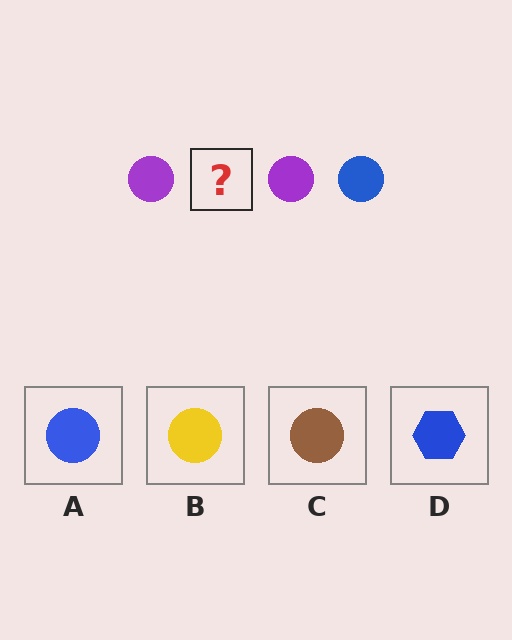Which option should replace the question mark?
Option A.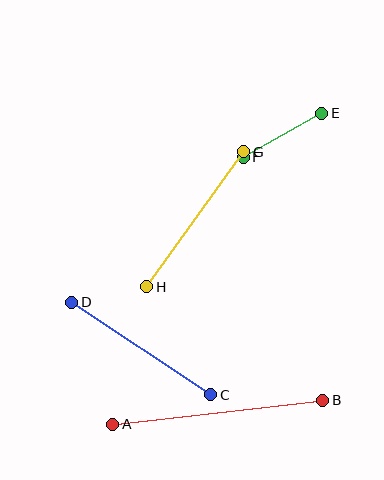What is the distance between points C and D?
The distance is approximately 167 pixels.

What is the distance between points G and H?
The distance is approximately 166 pixels.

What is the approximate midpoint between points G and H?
The midpoint is at approximately (195, 219) pixels.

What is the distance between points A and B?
The distance is approximately 211 pixels.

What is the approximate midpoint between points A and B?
The midpoint is at approximately (218, 412) pixels.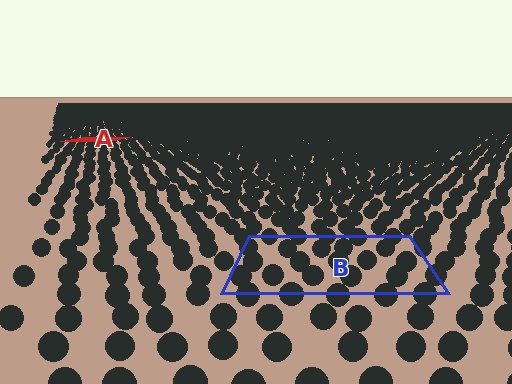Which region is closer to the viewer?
Region B is closer. The texture elements there are larger and more spread out.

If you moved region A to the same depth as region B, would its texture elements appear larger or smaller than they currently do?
They would appear larger. At a closer depth, the same texture elements are projected at a bigger on-screen size.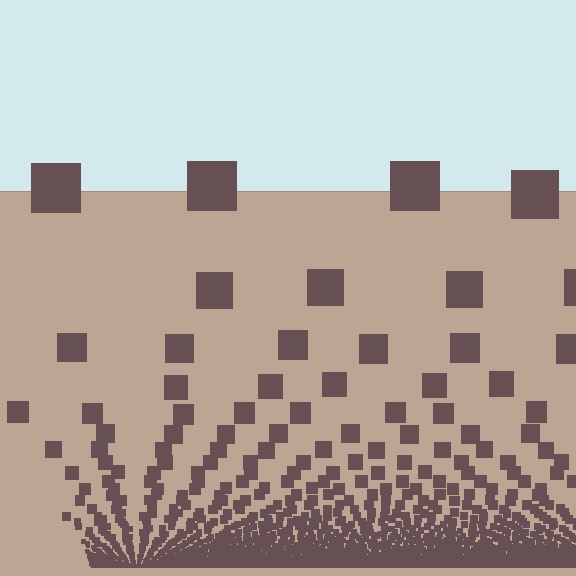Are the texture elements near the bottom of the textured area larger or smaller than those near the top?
Smaller. The gradient is inverted — elements near the bottom are smaller and denser.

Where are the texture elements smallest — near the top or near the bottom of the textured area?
Near the bottom.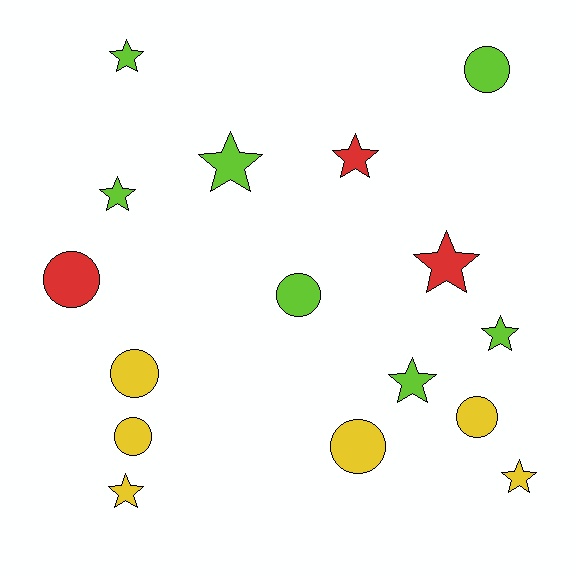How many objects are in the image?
There are 16 objects.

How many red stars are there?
There are 2 red stars.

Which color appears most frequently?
Lime, with 7 objects.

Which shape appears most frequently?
Star, with 9 objects.